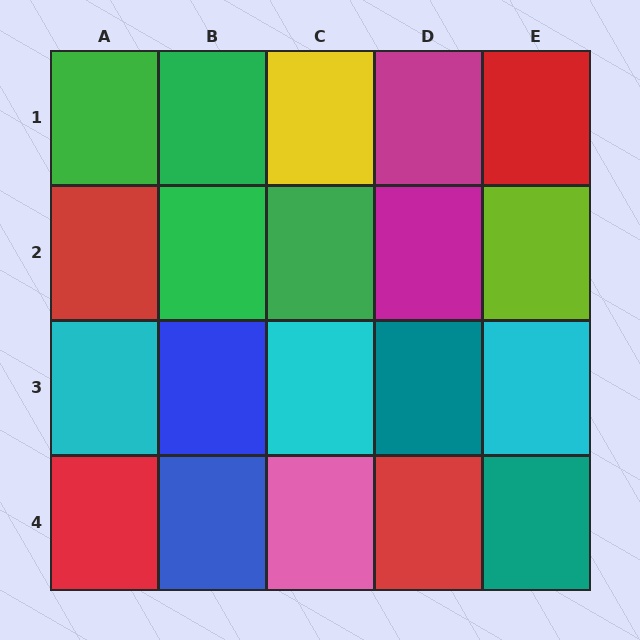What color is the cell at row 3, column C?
Cyan.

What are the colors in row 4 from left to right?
Red, blue, pink, red, teal.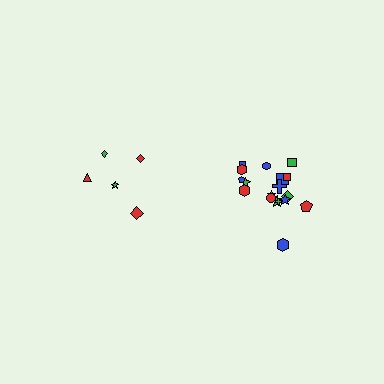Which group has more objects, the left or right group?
The right group.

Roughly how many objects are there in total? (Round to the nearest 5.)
Roughly 25 objects in total.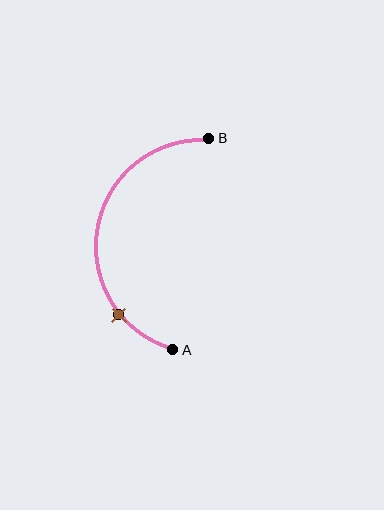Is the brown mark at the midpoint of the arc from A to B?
No. The brown mark lies on the arc but is closer to endpoint A. The arc midpoint would be at the point on the curve equidistant along the arc from both A and B.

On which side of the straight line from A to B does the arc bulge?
The arc bulges to the left of the straight line connecting A and B.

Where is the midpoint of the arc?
The arc midpoint is the point on the curve farthest from the straight line joining A and B. It sits to the left of that line.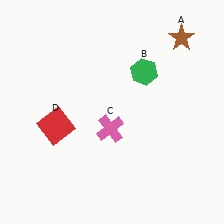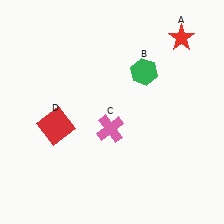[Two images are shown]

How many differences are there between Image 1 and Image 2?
There is 1 difference between the two images.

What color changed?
The star (A) changed from brown in Image 1 to red in Image 2.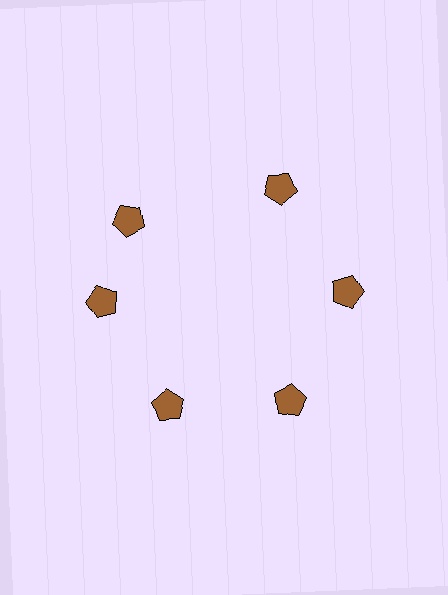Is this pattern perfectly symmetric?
No. The 6 brown pentagons are arranged in a ring, but one element near the 11 o'clock position is rotated out of alignment along the ring, breaking the 6-fold rotational symmetry.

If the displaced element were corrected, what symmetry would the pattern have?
It would have 6-fold rotational symmetry — the pattern would map onto itself every 60 degrees.